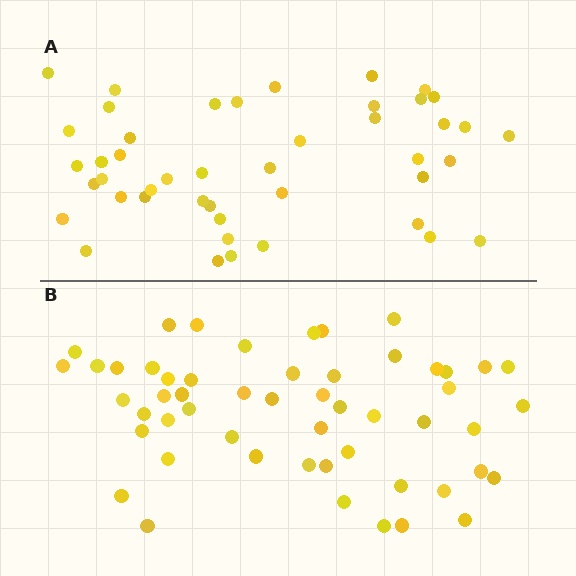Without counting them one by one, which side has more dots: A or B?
Region B (the bottom region) has more dots.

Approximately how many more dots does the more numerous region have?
Region B has roughly 8 or so more dots than region A.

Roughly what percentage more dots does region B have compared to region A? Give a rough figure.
About 20% more.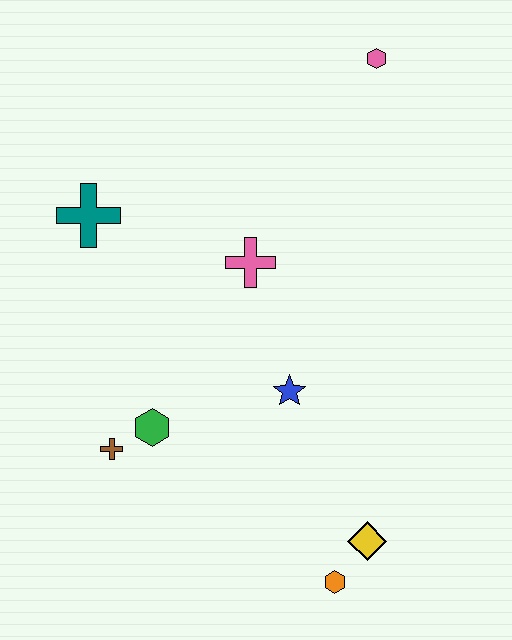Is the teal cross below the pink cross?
No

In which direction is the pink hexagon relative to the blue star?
The pink hexagon is above the blue star.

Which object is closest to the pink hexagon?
The pink cross is closest to the pink hexagon.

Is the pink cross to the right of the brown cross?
Yes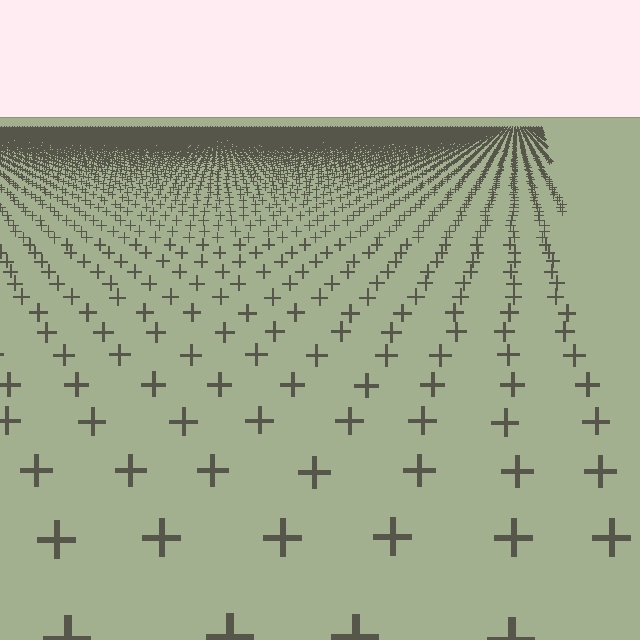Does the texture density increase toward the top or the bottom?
Density increases toward the top.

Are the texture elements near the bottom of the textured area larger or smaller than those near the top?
Larger. Near the bottom, elements are closer to the viewer and appear at a bigger on-screen size.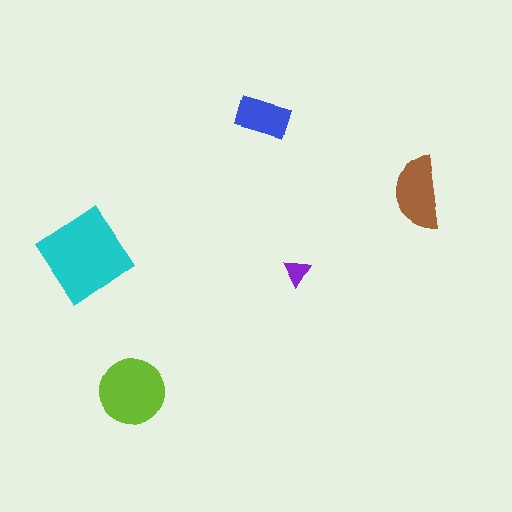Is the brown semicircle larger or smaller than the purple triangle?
Larger.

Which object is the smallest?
The purple triangle.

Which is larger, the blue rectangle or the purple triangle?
The blue rectangle.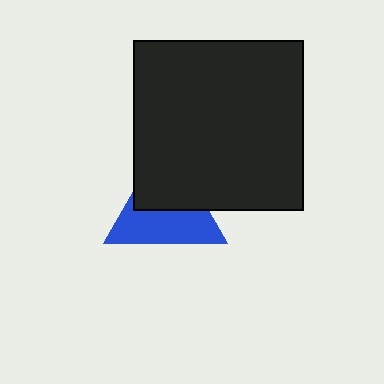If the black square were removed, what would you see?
You would see the complete blue triangle.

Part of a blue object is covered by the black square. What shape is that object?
It is a triangle.